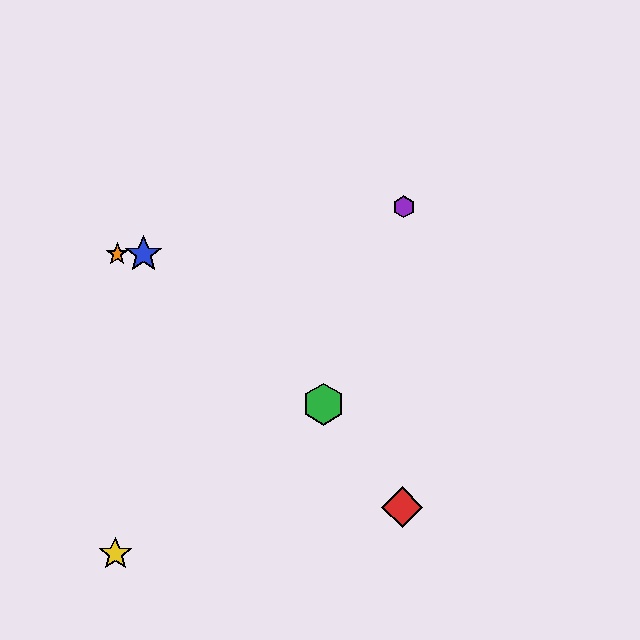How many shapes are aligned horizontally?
2 shapes (the blue star, the orange star) are aligned horizontally.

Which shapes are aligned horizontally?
The blue star, the orange star are aligned horizontally.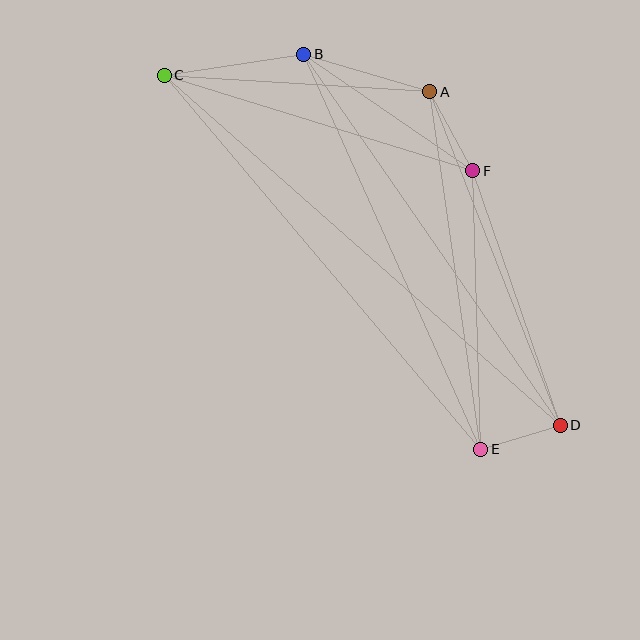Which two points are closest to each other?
Points D and E are closest to each other.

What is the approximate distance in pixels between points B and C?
The distance between B and C is approximately 141 pixels.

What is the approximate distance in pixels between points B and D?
The distance between B and D is approximately 451 pixels.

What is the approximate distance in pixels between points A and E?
The distance between A and E is approximately 361 pixels.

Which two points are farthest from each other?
Points C and D are farthest from each other.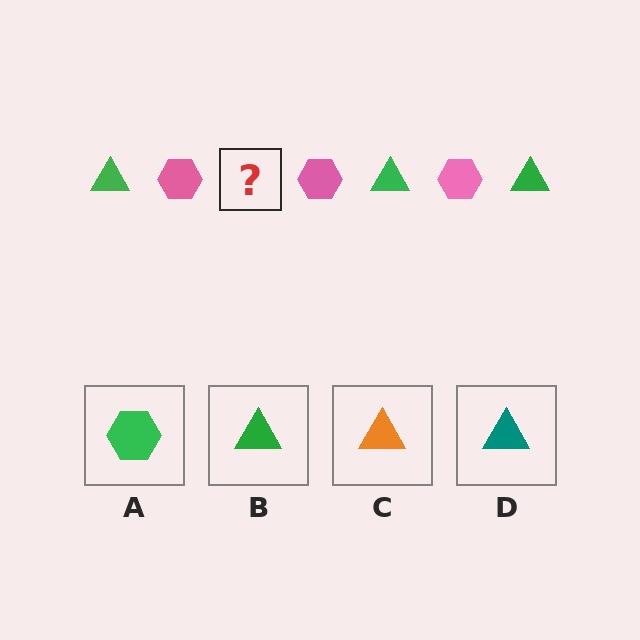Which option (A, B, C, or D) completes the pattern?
B.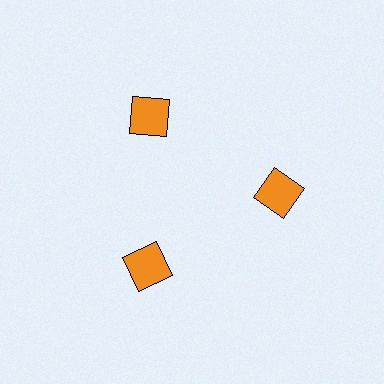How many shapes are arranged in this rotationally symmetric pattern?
There are 3 shapes, arranged in 3 groups of 1.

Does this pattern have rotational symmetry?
Yes, this pattern has 3-fold rotational symmetry. It looks the same after rotating 120 degrees around the center.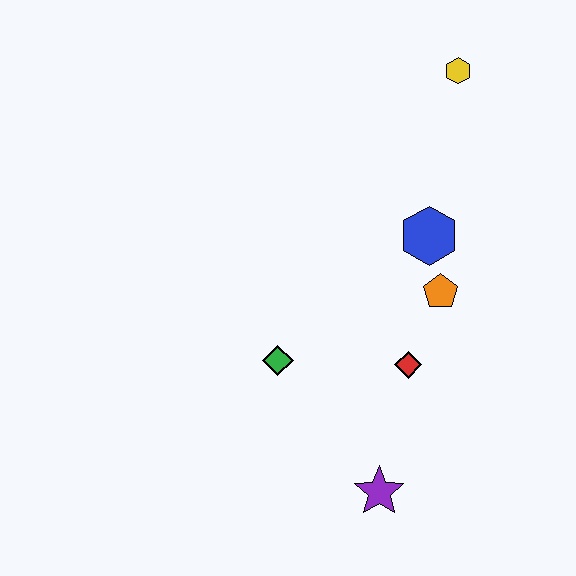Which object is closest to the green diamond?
The red diamond is closest to the green diamond.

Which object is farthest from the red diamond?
The yellow hexagon is farthest from the red diamond.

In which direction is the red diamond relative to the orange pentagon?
The red diamond is below the orange pentagon.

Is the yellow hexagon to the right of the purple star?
Yes